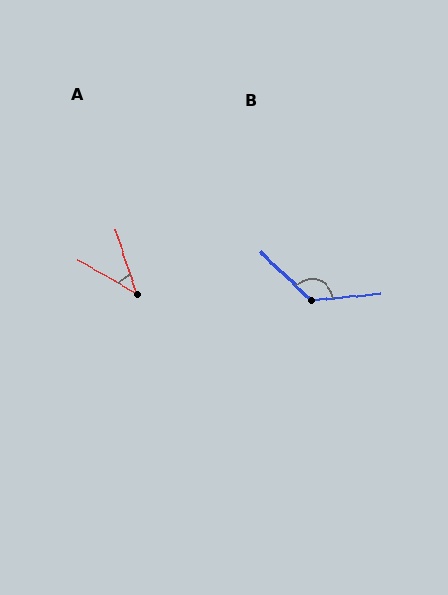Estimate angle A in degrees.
Approximately 41 degrees.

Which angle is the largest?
B, at approximately 131 degrees.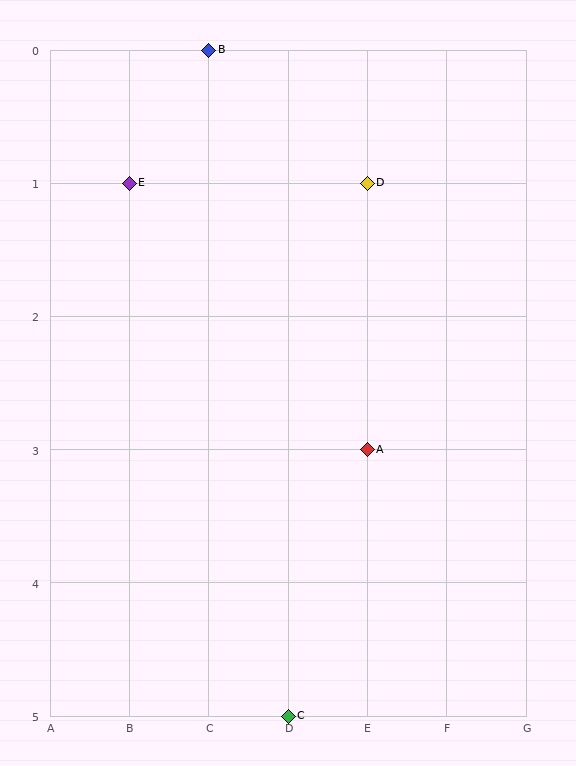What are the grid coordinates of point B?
Point B is at grid coordinates (C, 0).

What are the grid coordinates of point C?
Point C is at grid coordinates (D, 5).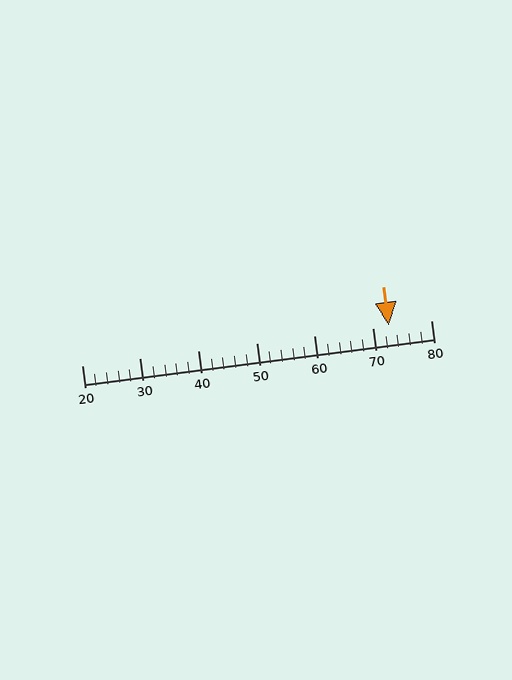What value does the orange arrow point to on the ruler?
The orange arrow points to approximately 73.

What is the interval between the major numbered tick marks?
The major tick marks are spaced 10 units apart.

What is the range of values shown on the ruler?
The ruler shows values from 20 to 80.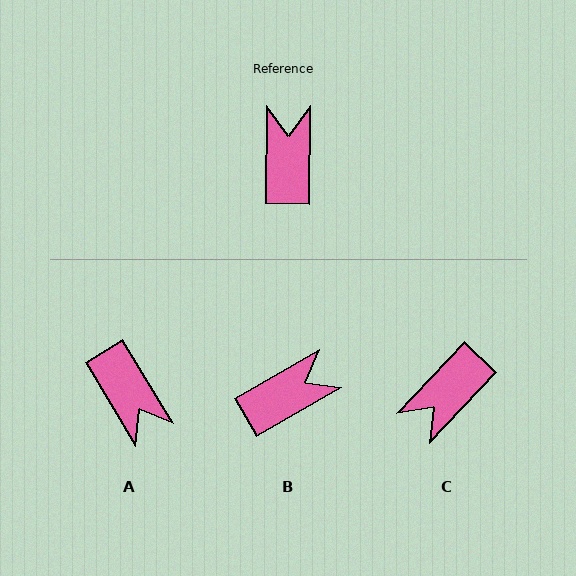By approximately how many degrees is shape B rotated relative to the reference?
Approximately 59 degrees clockwise.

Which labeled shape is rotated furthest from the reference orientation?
A, about 148 degrees away.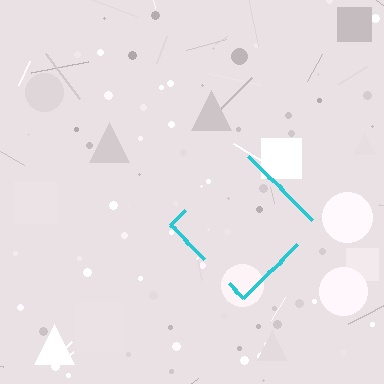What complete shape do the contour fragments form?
The contour fragments form a diamond.